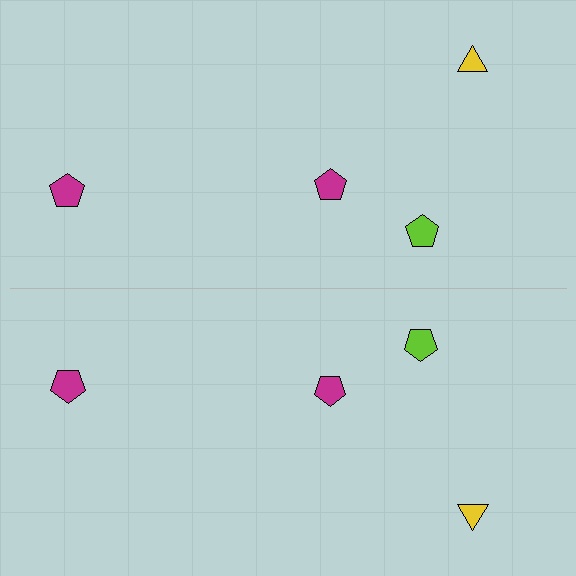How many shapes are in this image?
There are 8 shapes in this image.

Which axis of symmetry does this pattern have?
The pattern has a horizontal axis of symmetry running through the center of the image.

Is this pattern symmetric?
Yes, this pattern has bilateral (reflection) symmetry.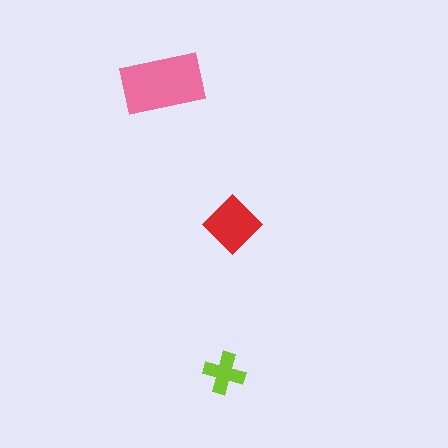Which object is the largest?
The pink rectangle.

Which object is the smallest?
The lime cross.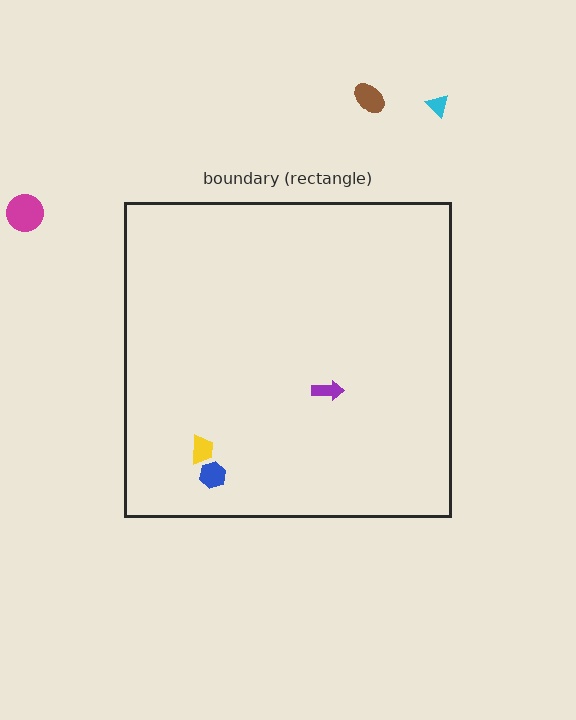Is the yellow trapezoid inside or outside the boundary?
Inside.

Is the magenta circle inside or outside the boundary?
Outside.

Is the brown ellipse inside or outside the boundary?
Outside.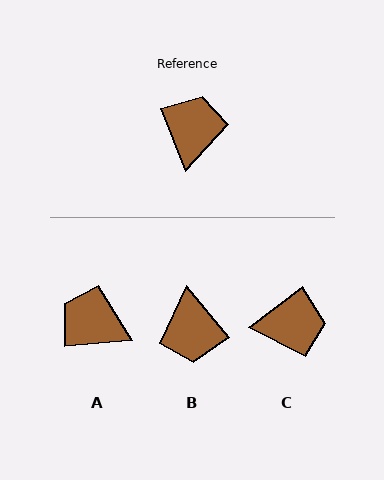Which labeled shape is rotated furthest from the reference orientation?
B, about 162 degrees away.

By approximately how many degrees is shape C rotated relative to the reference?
Approximately 74 degrees clockwise.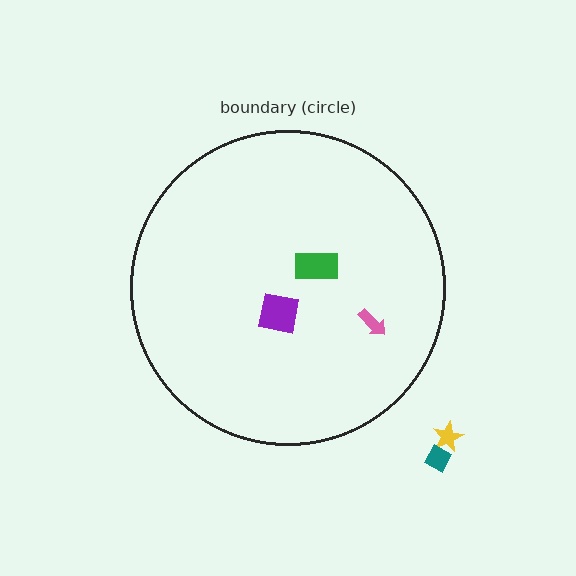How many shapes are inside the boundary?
3 inside, 2 outside.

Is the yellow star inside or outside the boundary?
Outside.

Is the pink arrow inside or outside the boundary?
Inside.